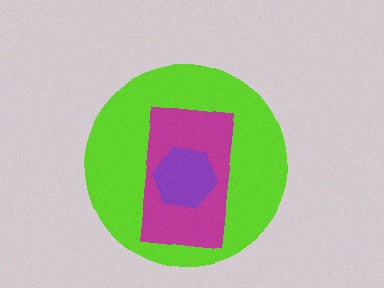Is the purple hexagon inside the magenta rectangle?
Yes.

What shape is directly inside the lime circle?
The magenta rectangle.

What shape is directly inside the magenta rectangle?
The purple hexagon.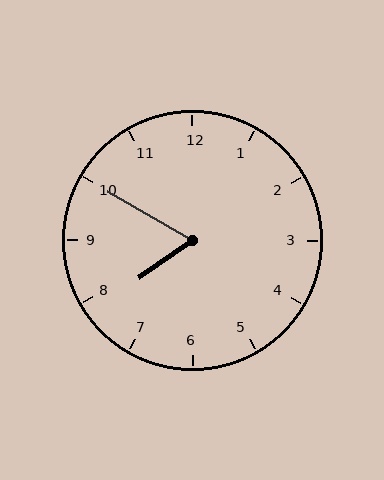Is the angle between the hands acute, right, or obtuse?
It is acute.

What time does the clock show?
7:50.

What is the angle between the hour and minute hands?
Approximately 65 degrees.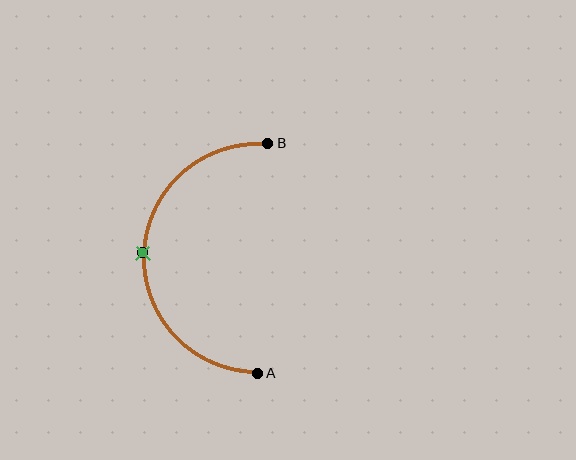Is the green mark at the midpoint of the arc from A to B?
Yes. The green mark lies on the arc at equal arc-length from both A and B — it is the arc midpoint.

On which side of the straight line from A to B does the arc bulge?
The arc bulges to the left of the straight line connecting A and B.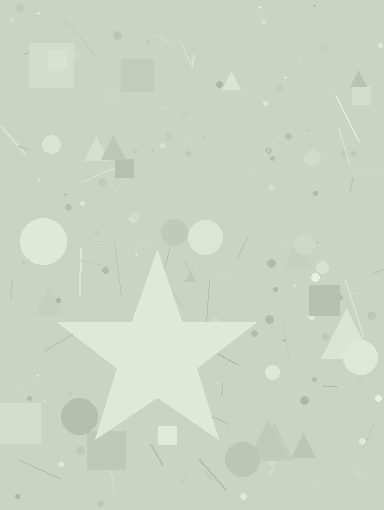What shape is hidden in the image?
A star is hidden in the image.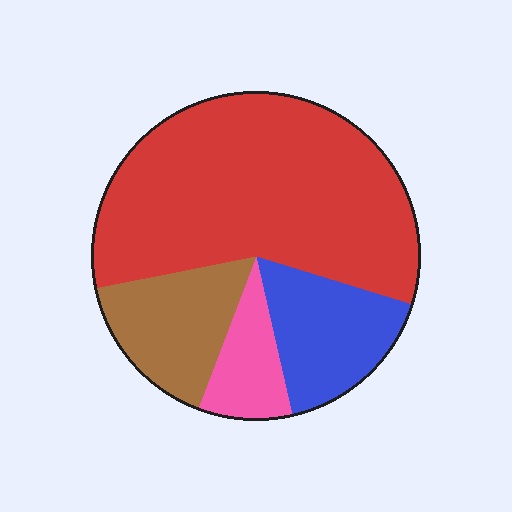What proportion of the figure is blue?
Blue takes up about one sixth (1/6) of the figure.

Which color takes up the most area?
Red, at roughly 60%.